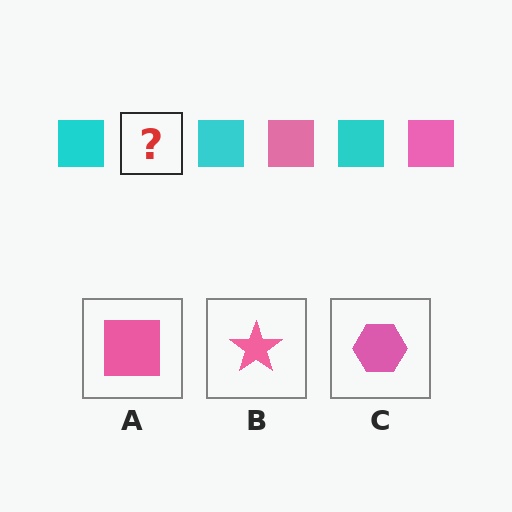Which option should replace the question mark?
Option A.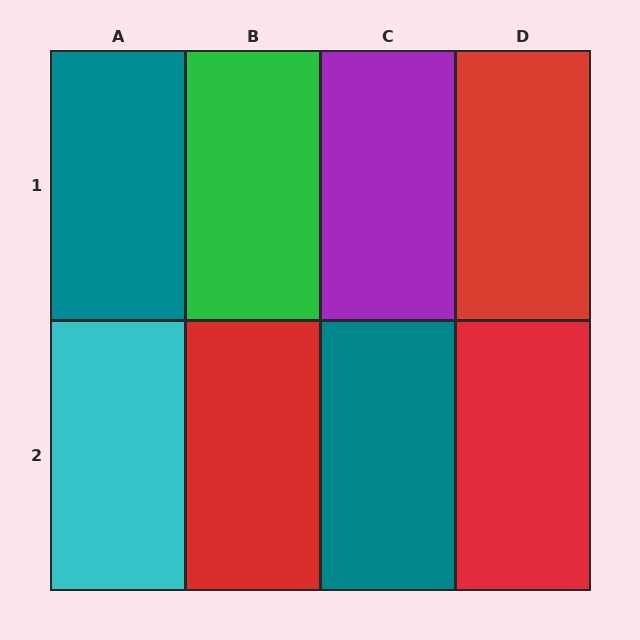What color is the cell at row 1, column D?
Red.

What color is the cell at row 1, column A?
Teal.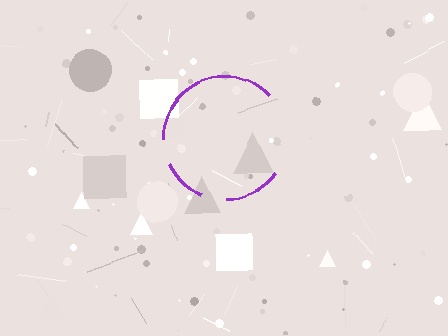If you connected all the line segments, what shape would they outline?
They would outline a circle.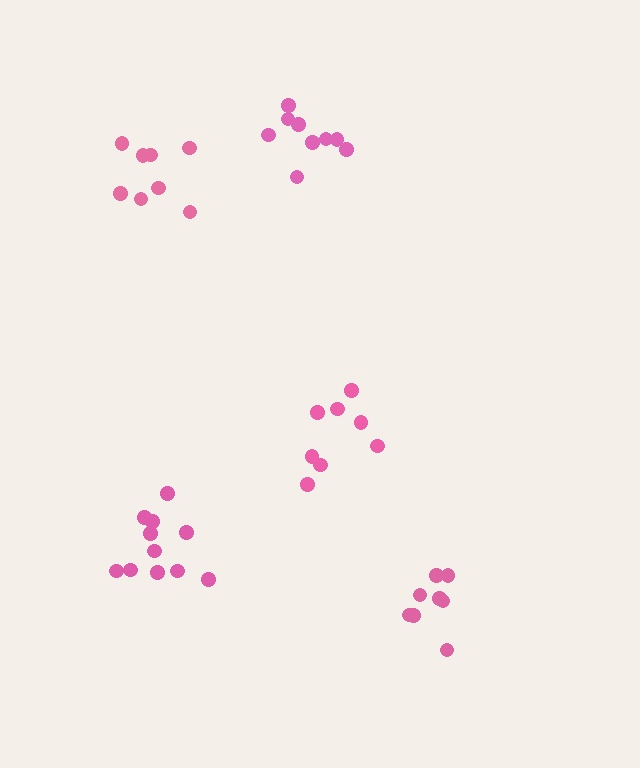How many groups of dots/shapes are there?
There are 5 groups.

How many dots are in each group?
Group 1: 8 dots, Group 2: 9 dots, Group 3: 11 dots, Group 4: 8 dots, Group 5: 8 dots (44 total).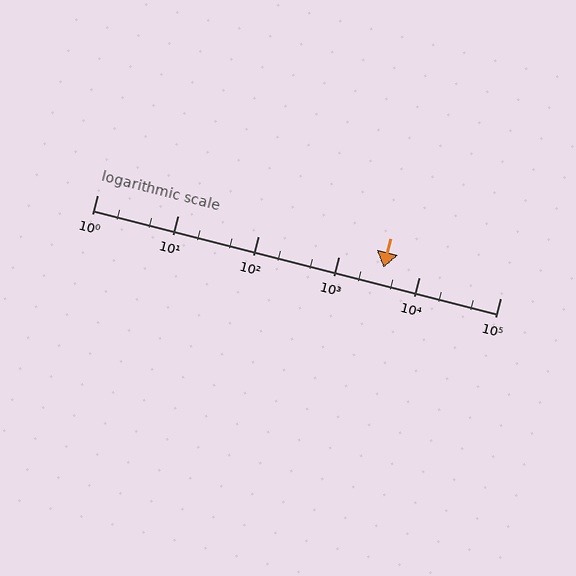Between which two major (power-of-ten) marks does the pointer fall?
The pointer is between 1000 and 10000.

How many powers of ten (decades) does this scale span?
The scale spans 5 decades, from 1 to 100000.